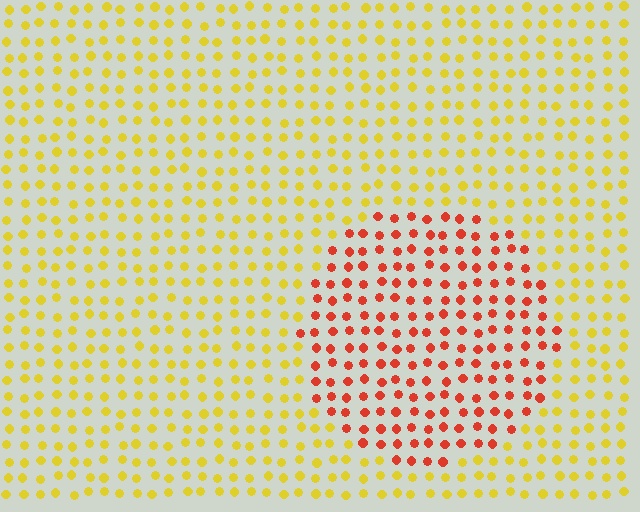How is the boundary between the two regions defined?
The boundary is defined purely by a slight shift in hue (about 50 degrees). Spacing, size, and orientation are identical on both sides.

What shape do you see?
I see a circle.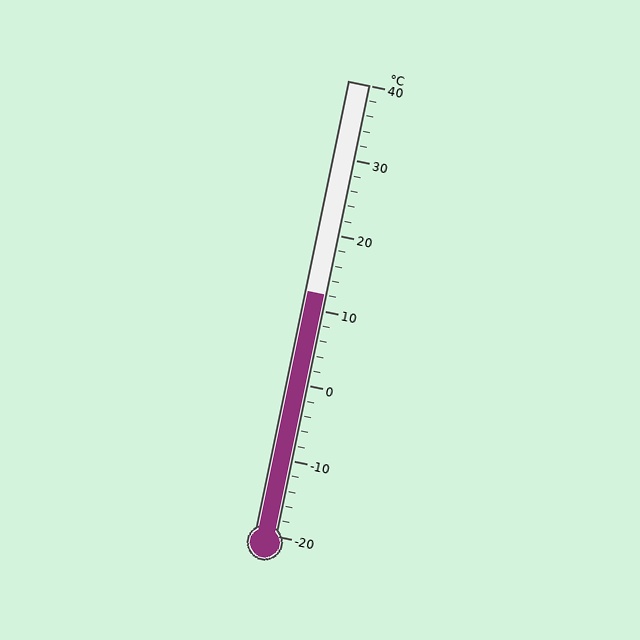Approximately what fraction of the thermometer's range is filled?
The thermometer is filled to approximately 55% of its range.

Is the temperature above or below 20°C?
The temperature is below 20°C.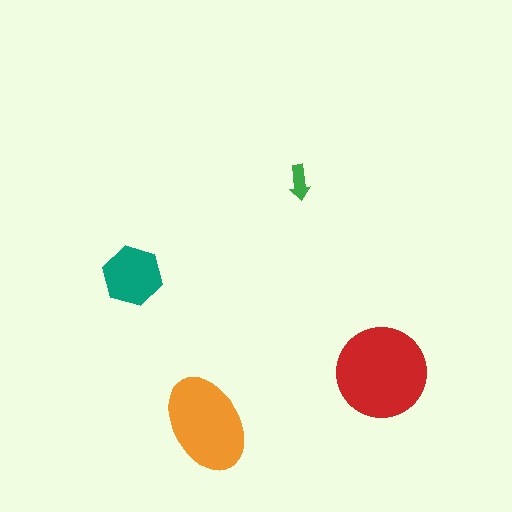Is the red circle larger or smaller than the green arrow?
Larger.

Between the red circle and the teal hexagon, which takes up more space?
The red circle.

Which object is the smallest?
The green arrow.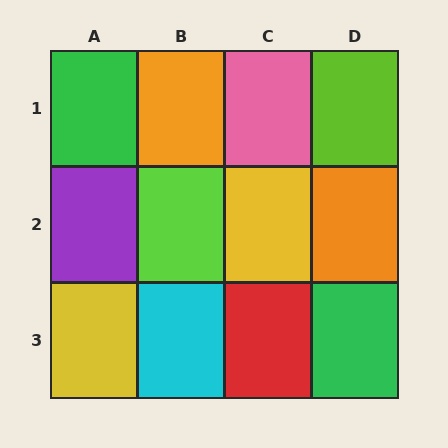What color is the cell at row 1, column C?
Pink.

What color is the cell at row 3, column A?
Yellow.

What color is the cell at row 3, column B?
Cyan.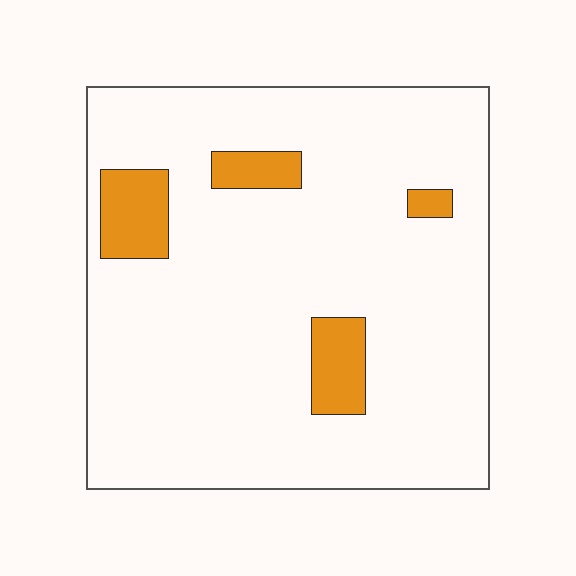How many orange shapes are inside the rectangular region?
4.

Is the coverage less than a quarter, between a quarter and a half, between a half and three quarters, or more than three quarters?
Less than a quarter.